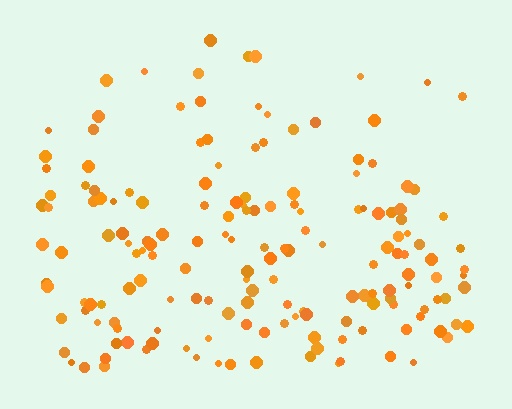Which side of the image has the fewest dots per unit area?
The top.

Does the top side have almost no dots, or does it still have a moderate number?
Still a moderate number, just noticeably fewer than the bottom.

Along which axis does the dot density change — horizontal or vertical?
Vertical.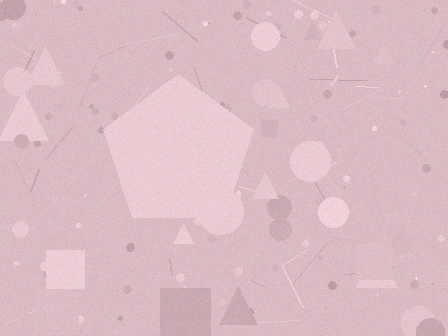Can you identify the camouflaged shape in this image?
The camouflaged shape is a pentagon.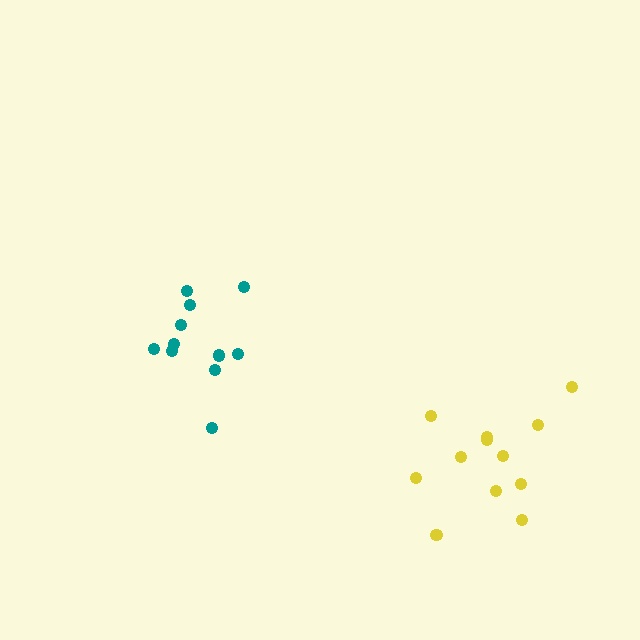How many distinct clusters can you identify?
There are 2 distinct clusters.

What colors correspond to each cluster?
The clusters are colored: yellow, teal.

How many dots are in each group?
Group 1: 12 dots, Group 2: 11 dots (23 total).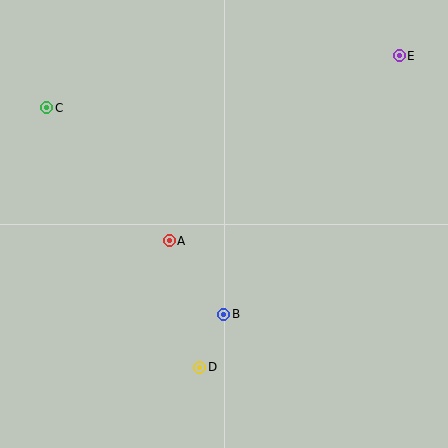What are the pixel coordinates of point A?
Point A is at (169, 241).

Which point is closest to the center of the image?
Point A at (169, 241) is closest to the center.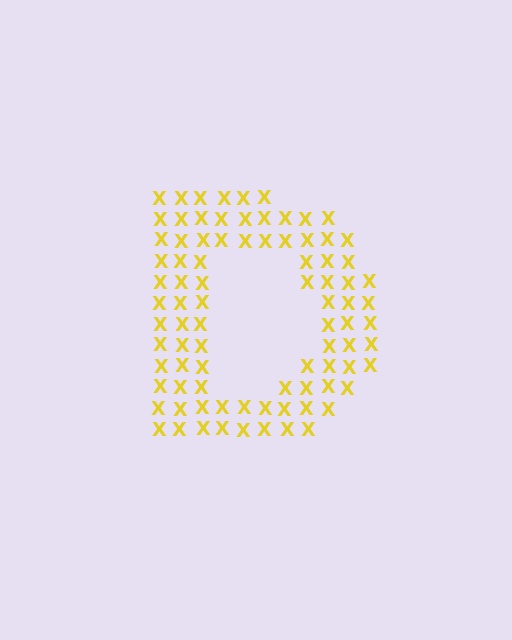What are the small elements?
The small elements are letter X's.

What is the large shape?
The large shape is the letter D.